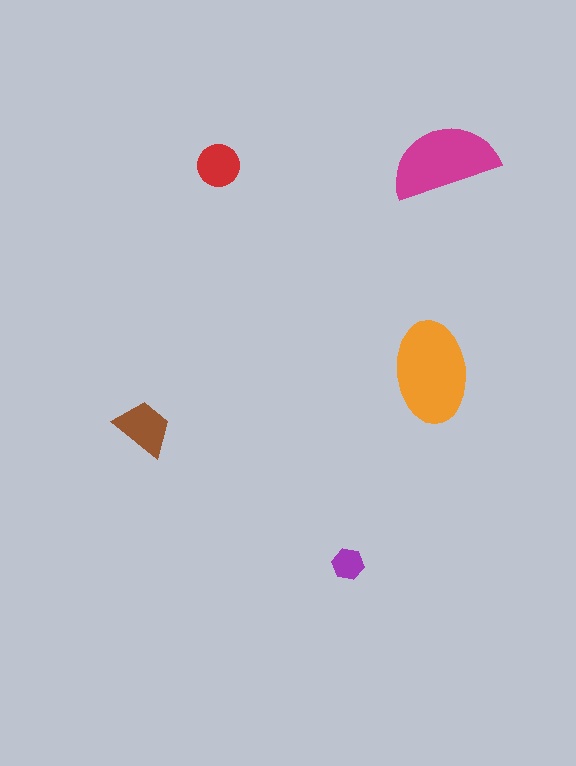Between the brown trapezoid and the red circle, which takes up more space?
The brown trapezoid.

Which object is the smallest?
The purple hexagon.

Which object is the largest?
The orange ellipse.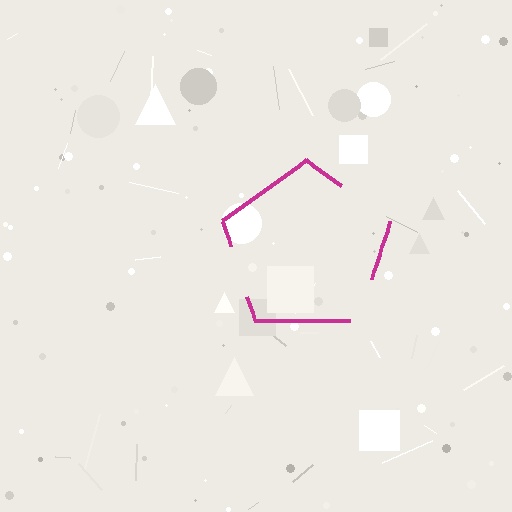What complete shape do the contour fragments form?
The contour fragments form a pentagon.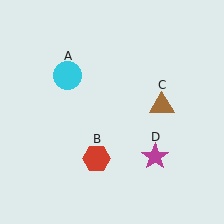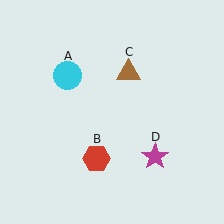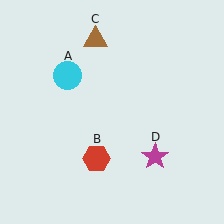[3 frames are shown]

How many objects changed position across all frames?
1 object changed position: brown triangle (object C).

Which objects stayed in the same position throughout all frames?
Cyan circle (object A) and red hexagon (object B) and magenta star (object D) remained stationary.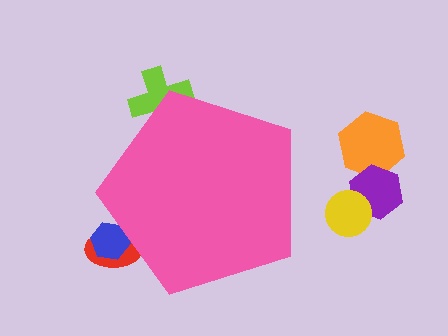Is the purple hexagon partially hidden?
No, the purple hexagon is fully visible.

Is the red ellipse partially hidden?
Yes, the red ellipse is partially hidden behind the pink pentagon.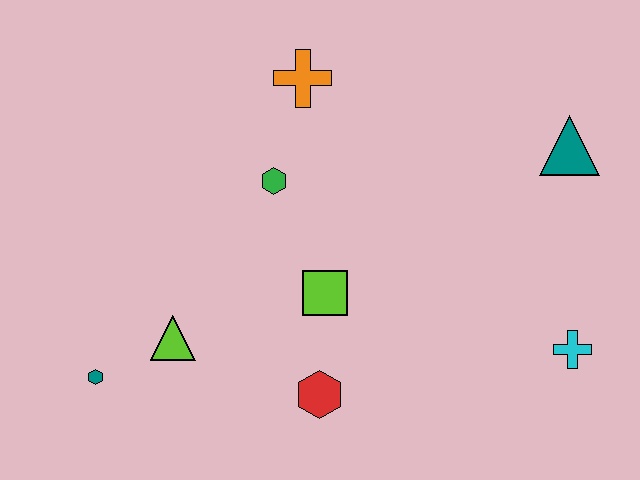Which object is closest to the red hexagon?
The lime square is closest to the red hexagon.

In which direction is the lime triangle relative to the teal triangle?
The lime triangle is to the left of the teal triangle.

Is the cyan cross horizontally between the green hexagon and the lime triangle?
No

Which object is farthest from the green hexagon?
The cyan cross is farthest from the green hexagon.